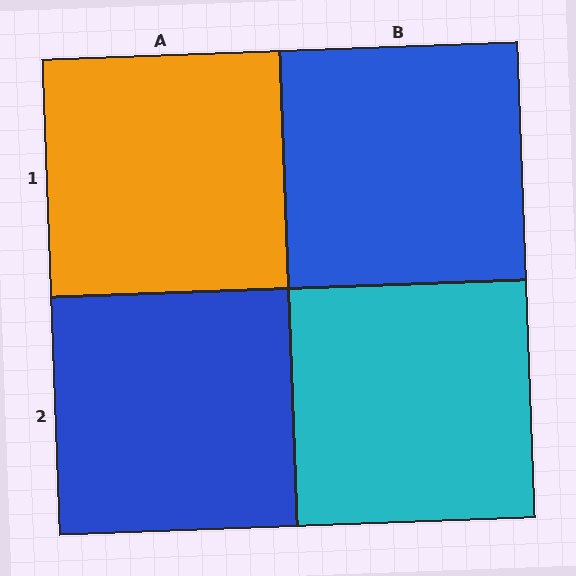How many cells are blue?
2 cells are blue.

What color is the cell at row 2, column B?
Cyan.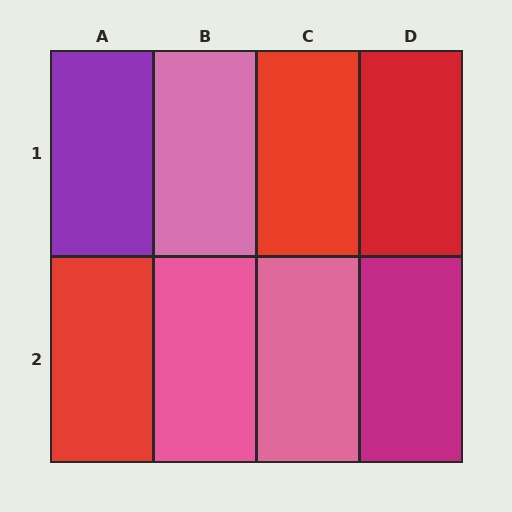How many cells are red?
3 cells are red.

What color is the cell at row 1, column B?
Pink.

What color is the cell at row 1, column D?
Red.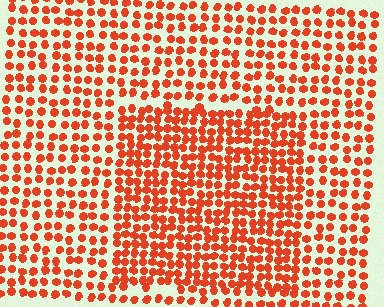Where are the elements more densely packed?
The elements are more densely packed inside the rectangle boundary.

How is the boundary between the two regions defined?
The boundary is defined by a change in element density (approximately 1.6x ratio). All elements are the same color, size, and shape.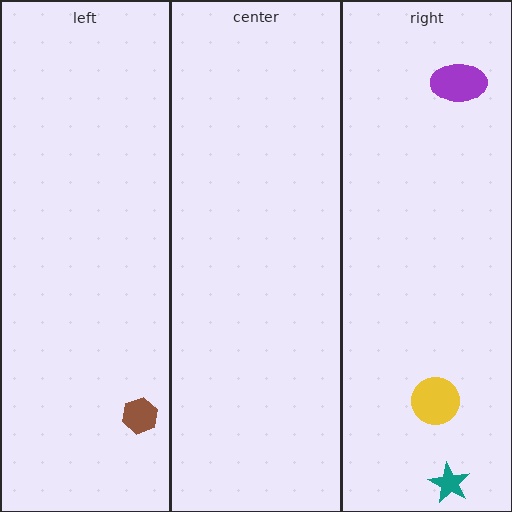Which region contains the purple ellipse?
The right region.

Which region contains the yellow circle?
The right region.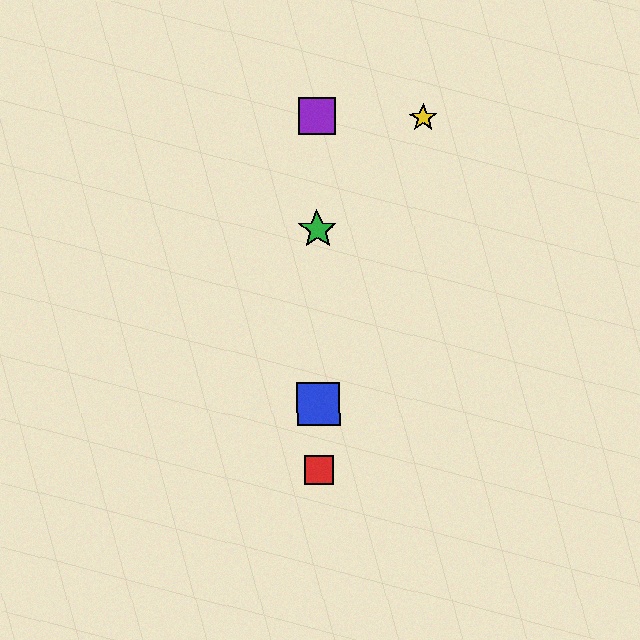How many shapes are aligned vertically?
4 shapes (the red square, the blue square, the green star, the purple square) are aligned vertically.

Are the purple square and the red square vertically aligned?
Yes, both are at x≈317.